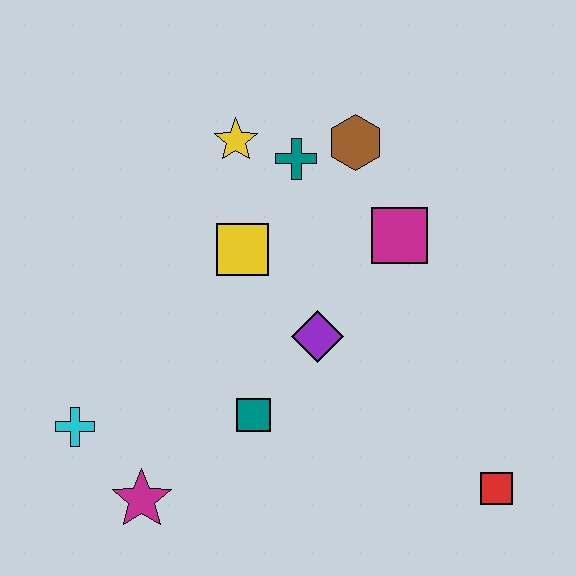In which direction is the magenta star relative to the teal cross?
The magenta star is below the teal cross.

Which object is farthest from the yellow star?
The red square is farthest from the yellow star.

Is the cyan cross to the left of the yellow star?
Yes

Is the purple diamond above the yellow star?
No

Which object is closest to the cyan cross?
The magenta star is closest to the cyan cross.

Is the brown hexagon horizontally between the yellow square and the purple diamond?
No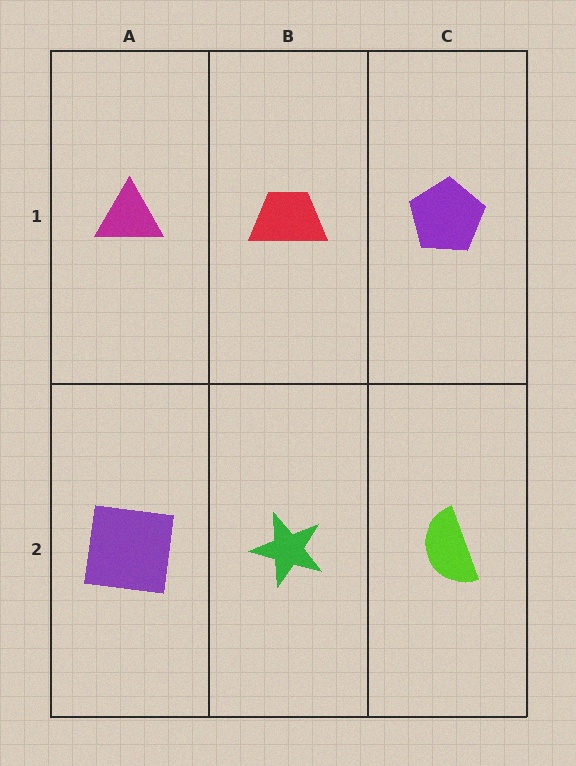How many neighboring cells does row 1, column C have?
2.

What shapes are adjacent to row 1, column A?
A purple square (row 2, column A), a red trapezoid (row 1, column B).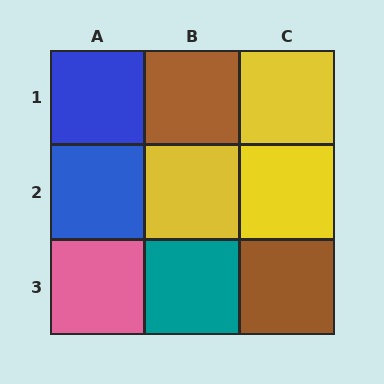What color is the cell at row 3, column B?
Teal.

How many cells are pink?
1 cell is pink.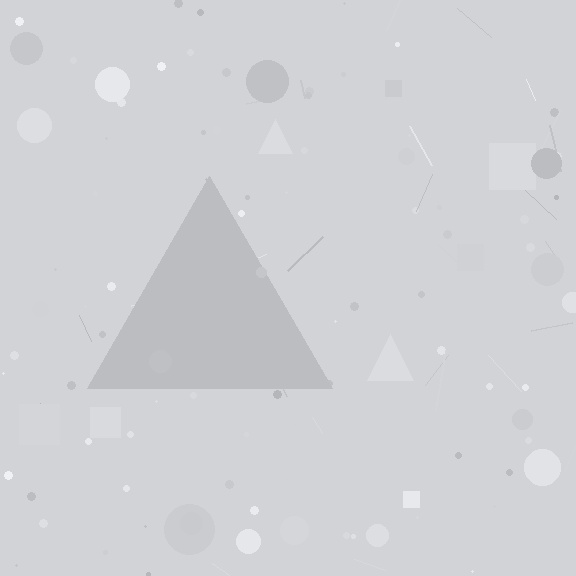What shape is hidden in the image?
A triangle is hidden in the image.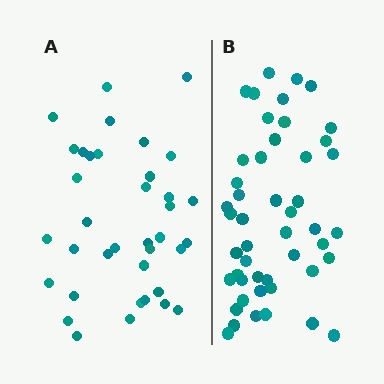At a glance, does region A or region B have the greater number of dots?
Region B (the right region) has more dots.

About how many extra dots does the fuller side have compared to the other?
Region B has roughly 12 or so more dots than region A.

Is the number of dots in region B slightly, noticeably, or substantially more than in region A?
Region B has noticeably more, but not dramatically so. The ratio is roughly 1.3 to 1.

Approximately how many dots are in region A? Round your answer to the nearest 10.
About 40 dots. (The exact count is 37, which rounds to 40.)